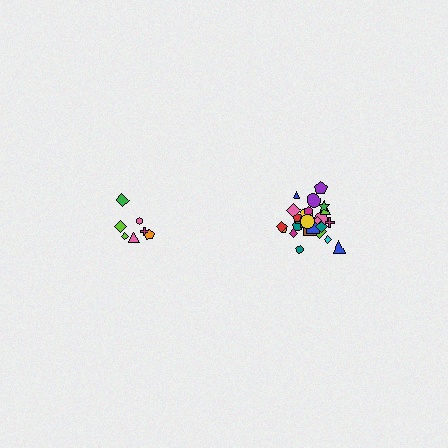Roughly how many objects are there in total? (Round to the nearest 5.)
Roughly 30 objects in total.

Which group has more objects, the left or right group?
The right group.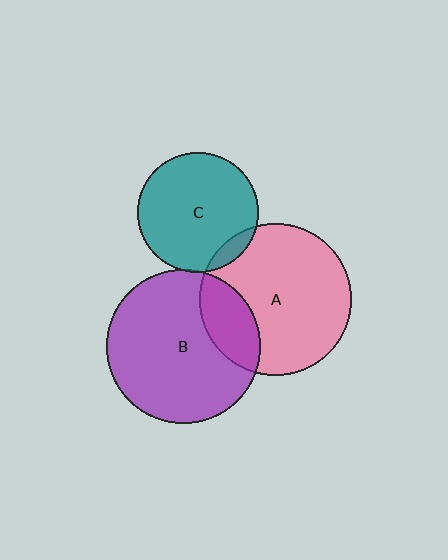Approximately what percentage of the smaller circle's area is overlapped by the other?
Approximately 10%.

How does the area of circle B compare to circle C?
Approximately 1.6 times.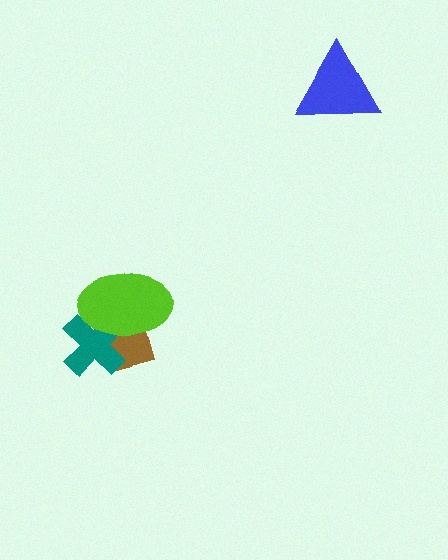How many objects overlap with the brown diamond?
2 objects overlap with the brown diamond.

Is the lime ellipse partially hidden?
No, no other shape covers it.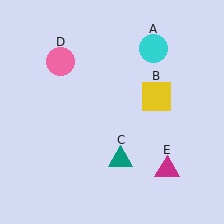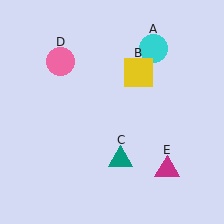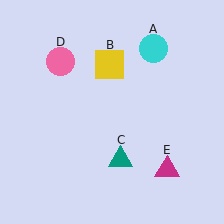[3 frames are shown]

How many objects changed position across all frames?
1 object changed position: yellow square (object B).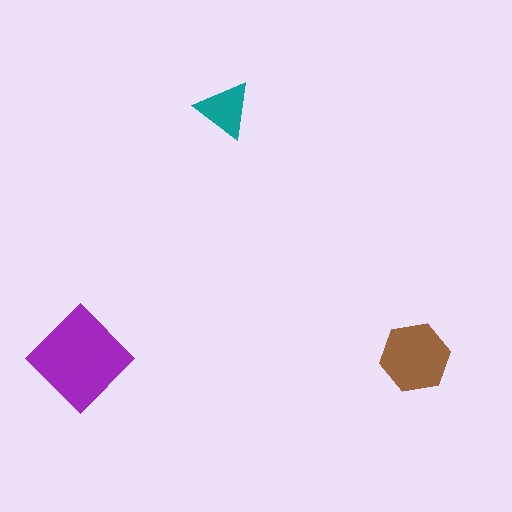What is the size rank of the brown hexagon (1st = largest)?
2nd.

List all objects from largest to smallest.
The purple diamond, the brown hexagon, the teal triangle.